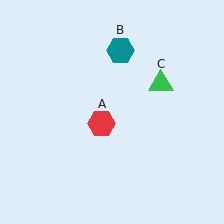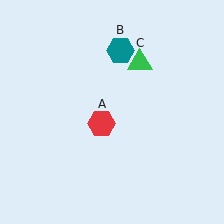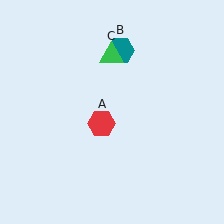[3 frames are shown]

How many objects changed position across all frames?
1 object changed position: green triangle (object C).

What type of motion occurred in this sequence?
The green triangle (object C) rotated counterclockwise around the center of the scene.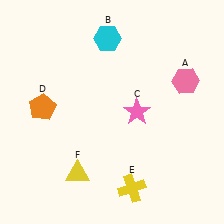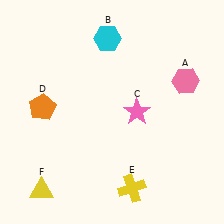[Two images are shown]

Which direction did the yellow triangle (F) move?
The yellow triangle (F) moved left.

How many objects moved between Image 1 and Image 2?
1 object moved between the two images.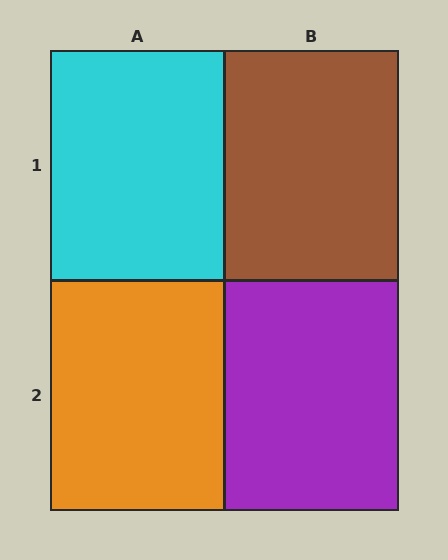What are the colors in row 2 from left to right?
Orange, purple.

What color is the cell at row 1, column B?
Brown.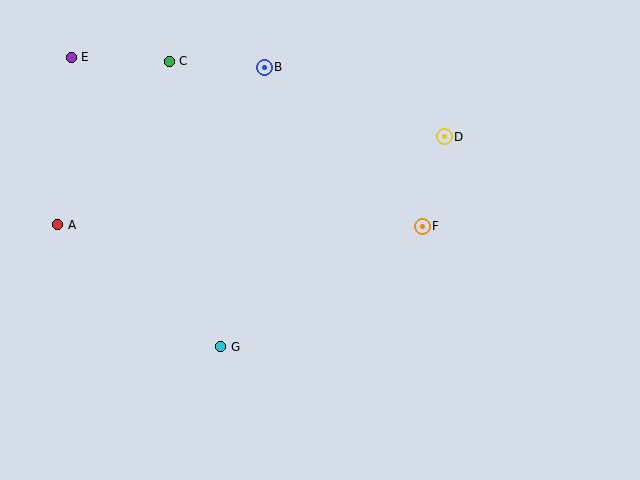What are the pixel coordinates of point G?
Point G is at (221, 347).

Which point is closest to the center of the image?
Point F at (422, 226) is closest to the center.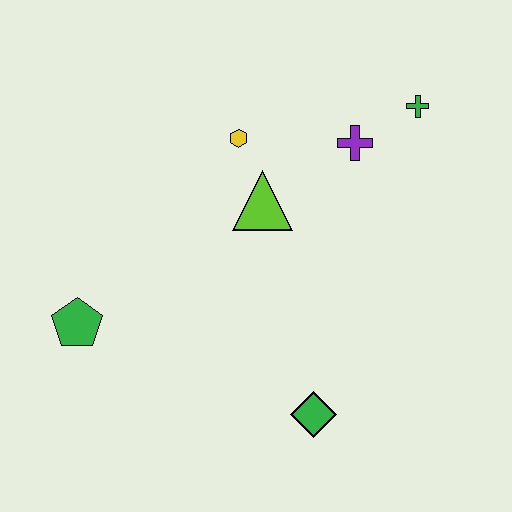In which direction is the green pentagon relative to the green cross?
The green pentagon is to the left of the green cross.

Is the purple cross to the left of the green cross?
Yes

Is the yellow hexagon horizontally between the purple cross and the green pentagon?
Yes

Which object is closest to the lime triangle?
The yellow hexagon is closest to the lime triangle.